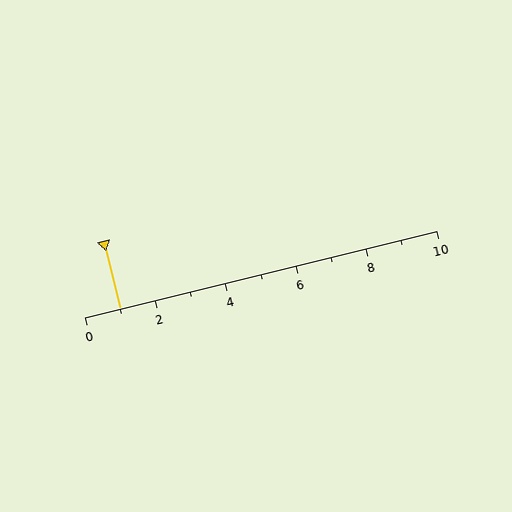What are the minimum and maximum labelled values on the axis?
The axis runs from 0 to 10.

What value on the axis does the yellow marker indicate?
The marker indicates approximately 1.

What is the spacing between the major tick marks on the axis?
The major ticks are spaced 2 apart.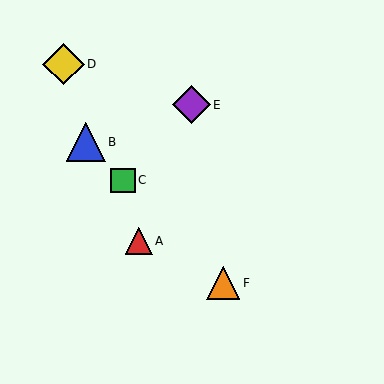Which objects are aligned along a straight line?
Objects B, C, F are aligned along a straight line.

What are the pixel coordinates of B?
Object B is at (86, 142).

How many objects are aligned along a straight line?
3 objects (B, C, F) are aligned along a straight line.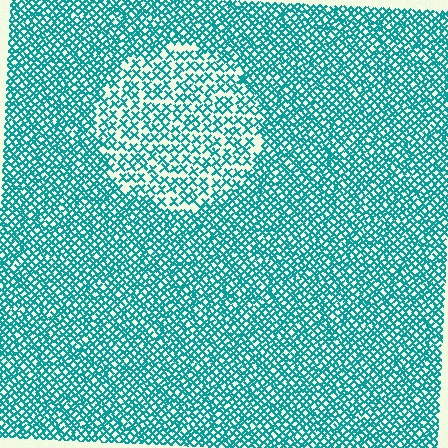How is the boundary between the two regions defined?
The boundary is defined by a change in element density (approximately 1.9x ratio). All elements are the same color, size, and shape.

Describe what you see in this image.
The image contains small teal elements arranged at two different densities. A circle-shaped region is visible where the elements are less densely packed than the surrounding area.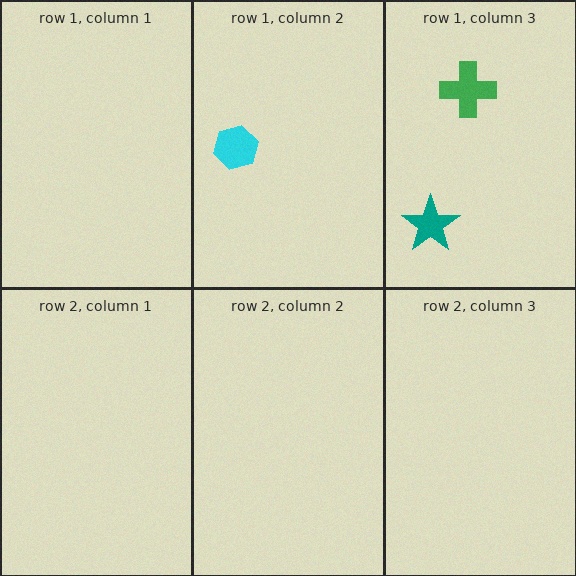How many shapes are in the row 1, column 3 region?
2.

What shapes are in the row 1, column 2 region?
The cyan hexagon.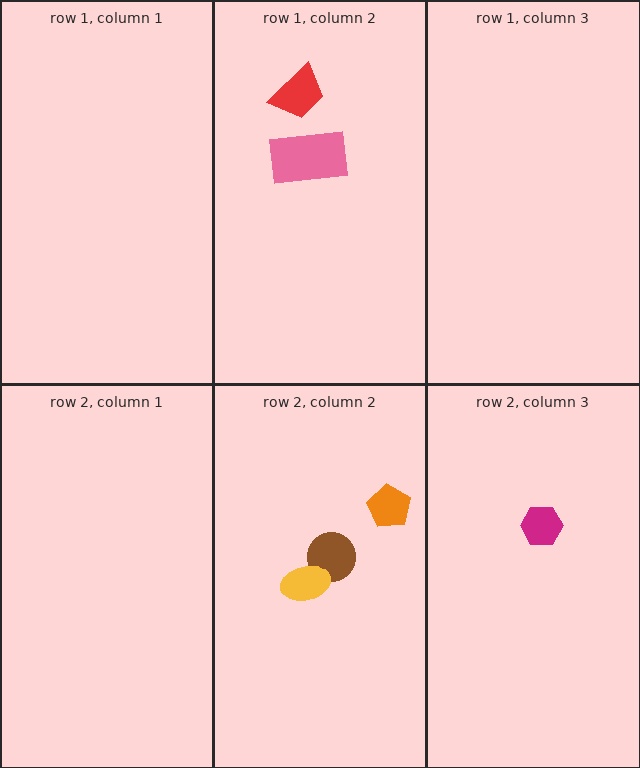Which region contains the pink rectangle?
The row 1, column 2 region.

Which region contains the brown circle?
The row 2, column 2 region.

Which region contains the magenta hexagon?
The row 2, column 3 region.